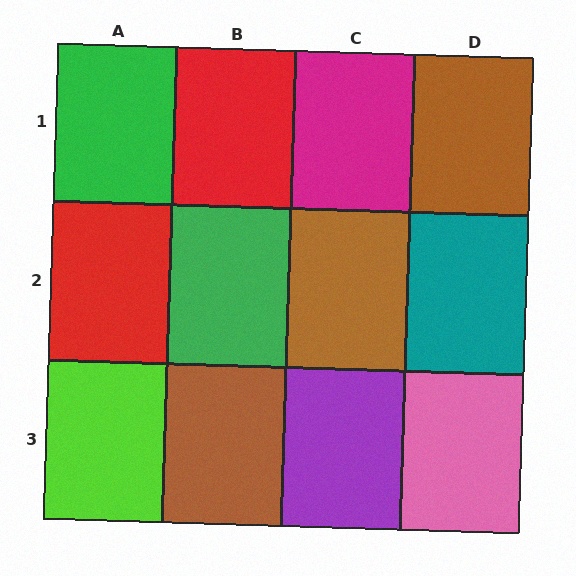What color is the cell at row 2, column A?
Red.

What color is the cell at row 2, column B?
Green.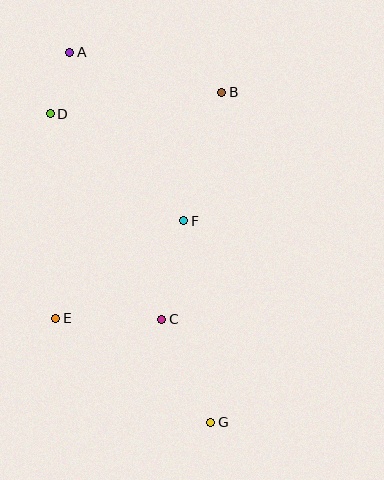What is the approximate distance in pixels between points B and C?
The distance between B and C is approximately 235 pixels.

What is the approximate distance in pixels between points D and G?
The distance between D and G is approximately 348 pixels.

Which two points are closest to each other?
Points A and D are closest to each other.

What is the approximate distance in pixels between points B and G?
The distance between B and G is approximately 330 pixels.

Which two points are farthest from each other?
Points A and G are farthest from each other.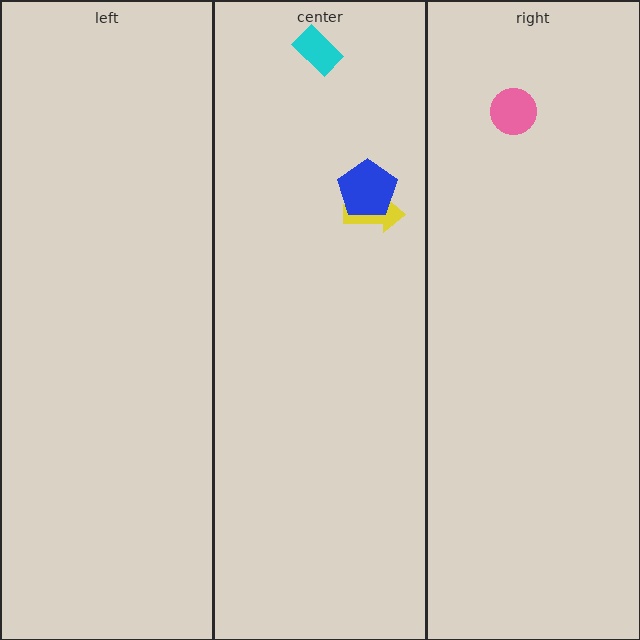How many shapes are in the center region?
3.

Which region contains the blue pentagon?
The center region.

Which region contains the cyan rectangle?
The center region.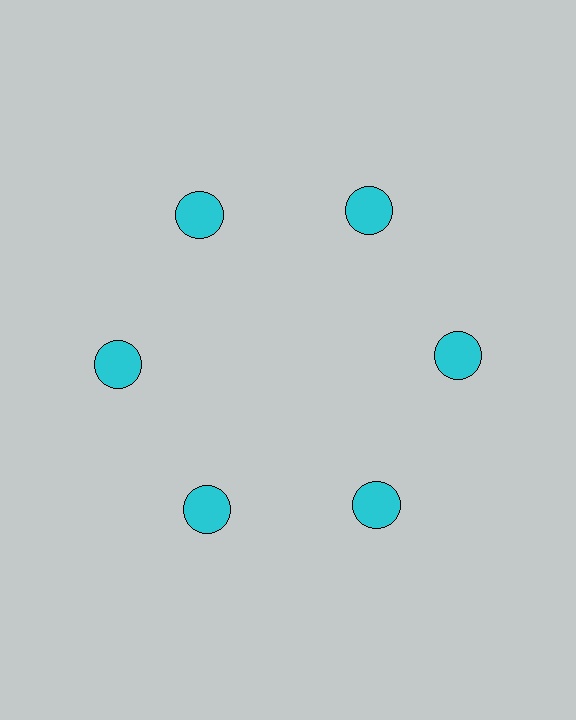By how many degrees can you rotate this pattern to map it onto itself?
The pattern maps onto itself every 60 degrees of rotation.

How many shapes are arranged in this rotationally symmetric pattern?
There are 6 shapes, arranged in 6 groups of 1.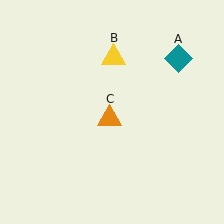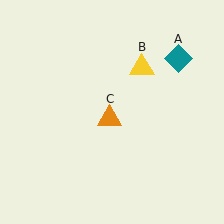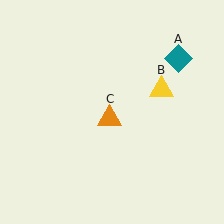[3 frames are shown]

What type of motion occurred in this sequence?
The yellow triangle (object B) rotated clockwise around the center of the scene.